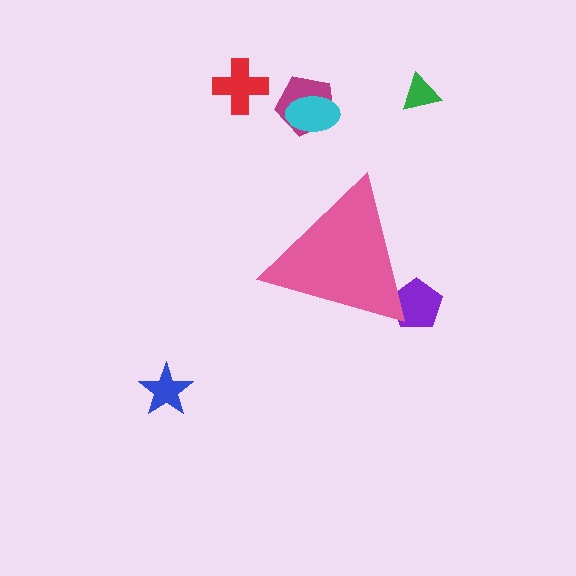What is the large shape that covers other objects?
A pink triangle.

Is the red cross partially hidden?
No, the red cross is fully visible.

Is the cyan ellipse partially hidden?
No, the cyan ellipse is fully visible.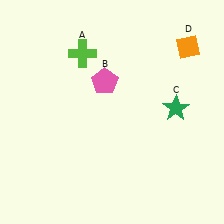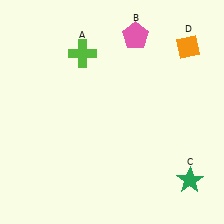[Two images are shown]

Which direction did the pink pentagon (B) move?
The pink pentagon (B) moved up.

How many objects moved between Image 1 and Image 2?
2 objects moved between the two images.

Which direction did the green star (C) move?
The green star (C) moved down.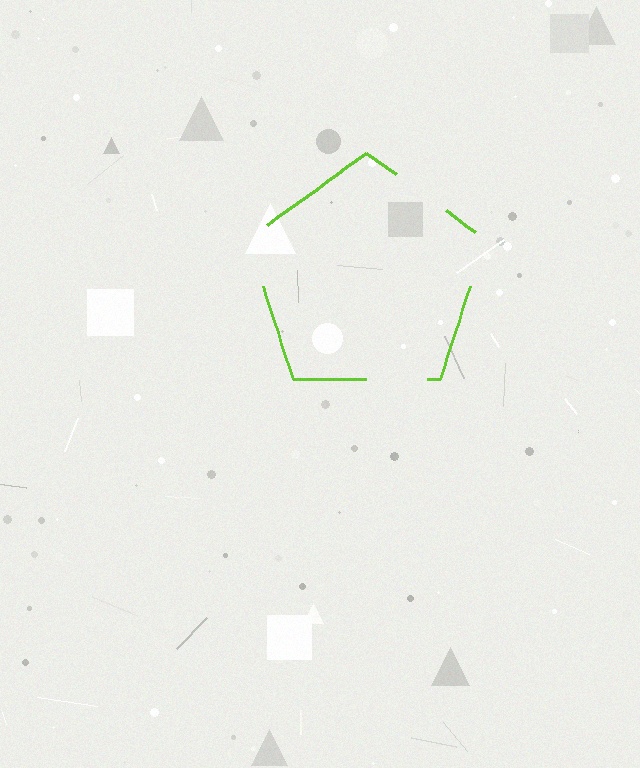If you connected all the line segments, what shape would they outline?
They would outline a pentagon.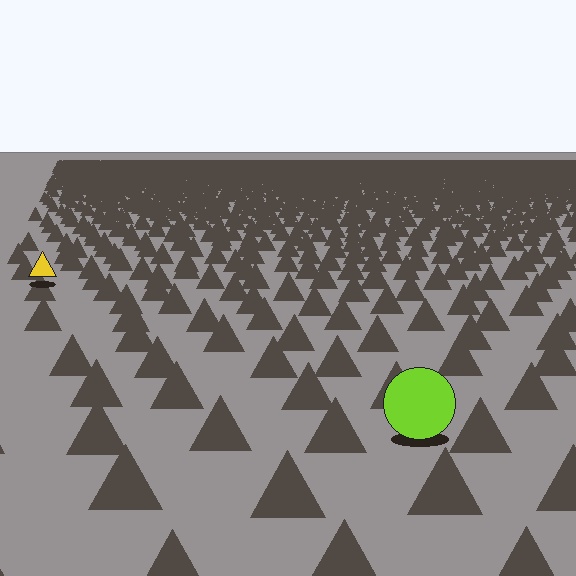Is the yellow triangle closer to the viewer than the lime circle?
No. The lime circle is closer — you can tell from the texture gradient: the ground texture is coarser near it.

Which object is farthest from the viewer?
The yellow triangle is farthest from the viewer. It appears smaller and the ground texture around it is denser.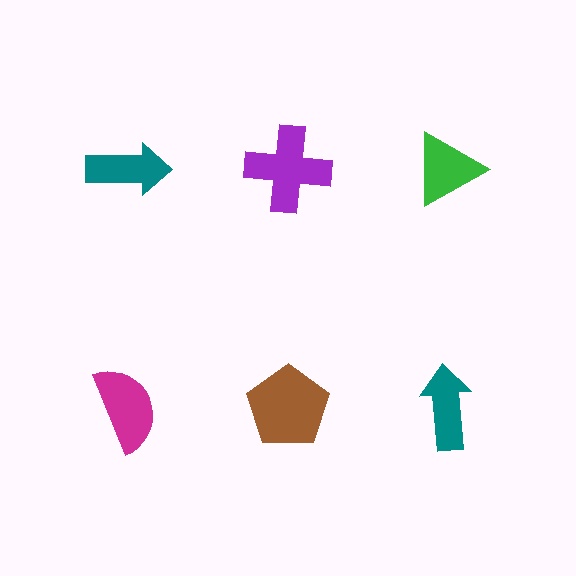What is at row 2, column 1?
A magenta semicircle.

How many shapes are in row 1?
3 shapes.